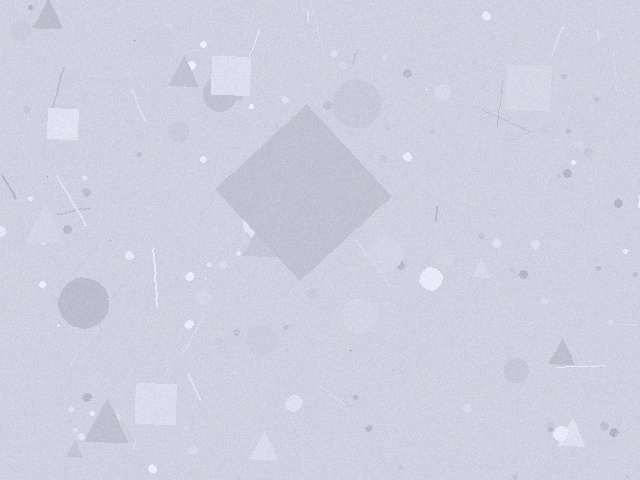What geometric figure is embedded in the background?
A diamond is embedded in the background.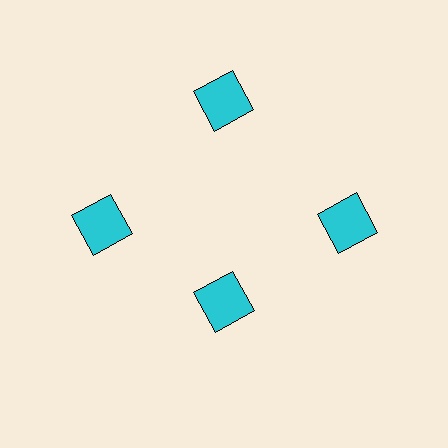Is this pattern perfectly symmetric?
No. The 4 cyan squares are arranged in a ring, but one element near the 6 o'clock position is pulled inward toward the center, breaking the 4-fold rotational symmetry.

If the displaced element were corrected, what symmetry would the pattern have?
It would have 4-fold rotational symmetry — the pattern would map onto itself every 90 degrees.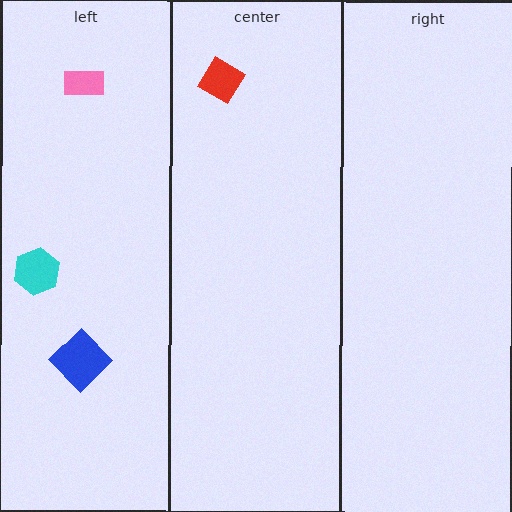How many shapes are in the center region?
1.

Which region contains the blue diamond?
The left region.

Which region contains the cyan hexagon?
The left region.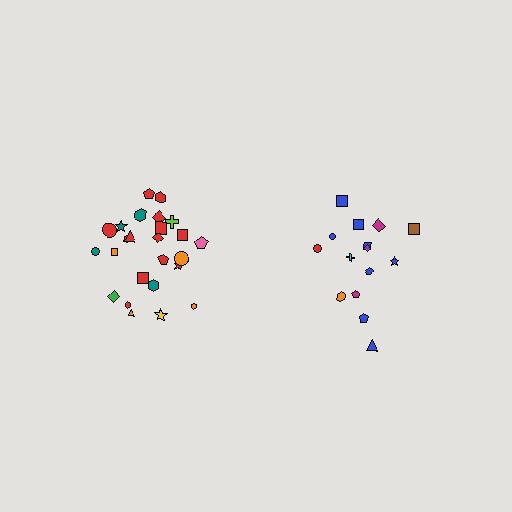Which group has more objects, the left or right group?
The left group.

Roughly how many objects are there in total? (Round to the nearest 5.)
Roughly 40 objects in total.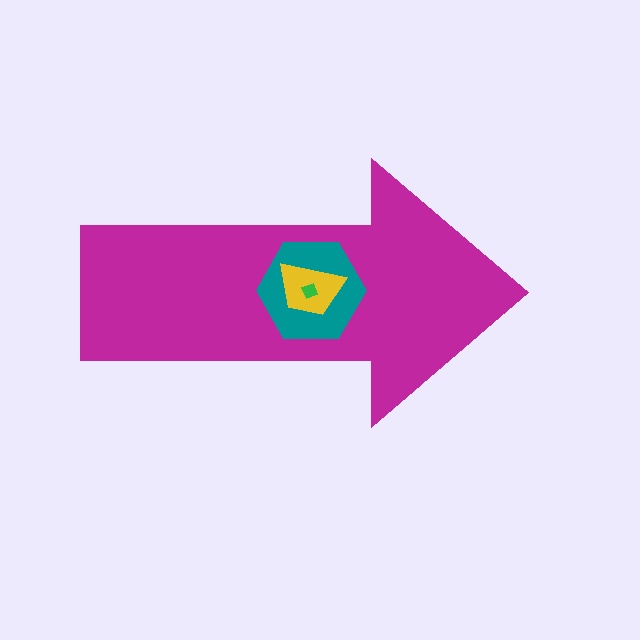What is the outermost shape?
The magenta arrow.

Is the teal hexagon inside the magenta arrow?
Yes.